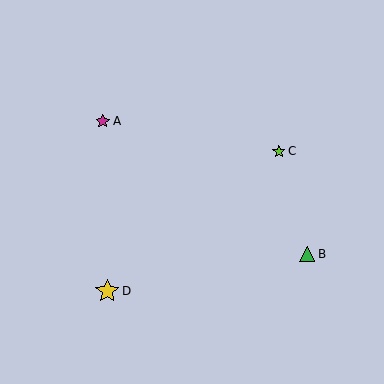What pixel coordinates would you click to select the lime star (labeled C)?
Click at (279, 151) to select the lime star C.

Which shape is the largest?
The yellow star (labeled D) is the largest.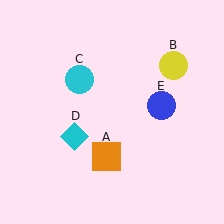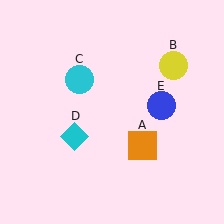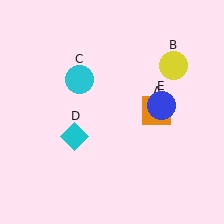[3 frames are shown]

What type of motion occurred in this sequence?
The orange square (object A) rotated counterclockwise around the center of the scene.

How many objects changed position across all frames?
1 object changed position: orange square (object A).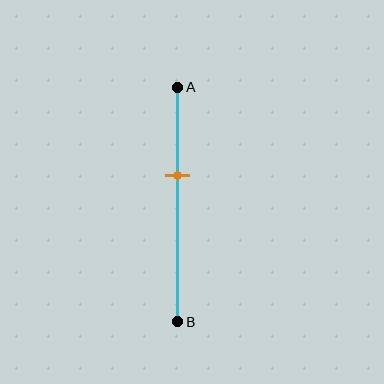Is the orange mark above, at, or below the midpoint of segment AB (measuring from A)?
The orange mark is above the midpoint of segment AB.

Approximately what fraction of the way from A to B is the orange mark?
The orange mark is approximately 40% of the way from A to B.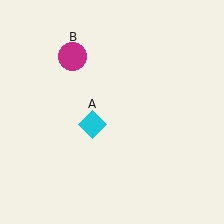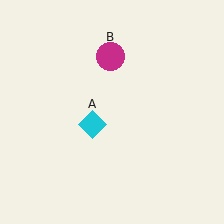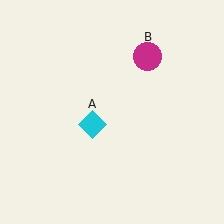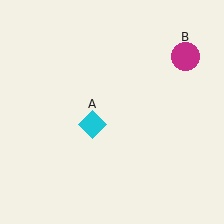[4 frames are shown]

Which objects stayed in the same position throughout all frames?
Cyan diamond (object A) remained stationary.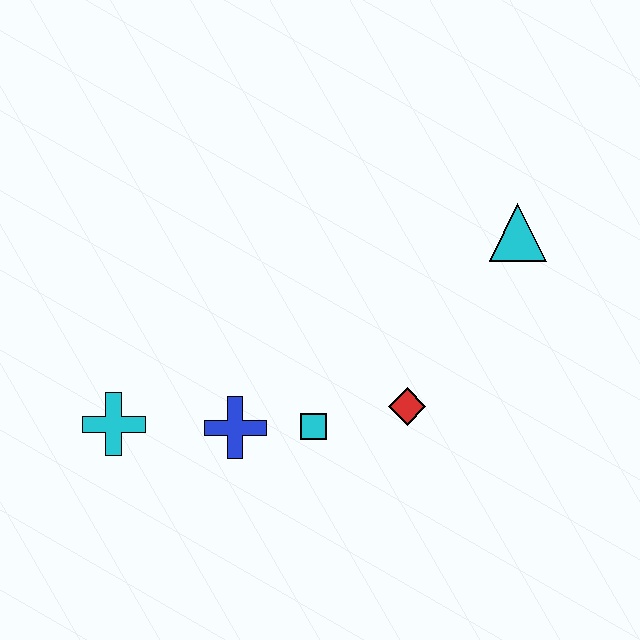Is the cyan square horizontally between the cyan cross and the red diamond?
Yes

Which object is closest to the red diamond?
The cyan square is closest to the red diamond.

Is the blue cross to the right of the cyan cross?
Yes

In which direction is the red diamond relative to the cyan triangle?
The red diamond is below the cyan triangle.